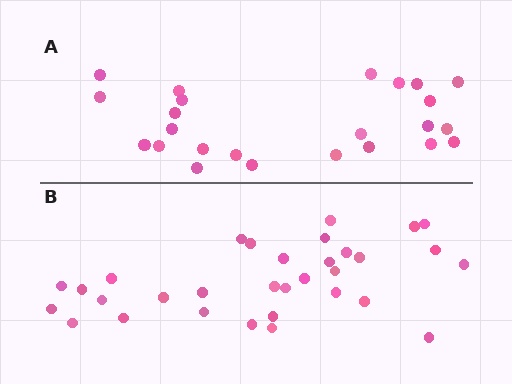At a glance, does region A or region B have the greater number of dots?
Region B (the bottom region) has more dots.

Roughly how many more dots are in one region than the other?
Region B has roughly 8 or so more dots than region A.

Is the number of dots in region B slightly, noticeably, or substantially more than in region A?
Region B has noticeably more, but not dramatically so. The ratio is roughly 1.3 to 1.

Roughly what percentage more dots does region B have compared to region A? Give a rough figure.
About 35% more.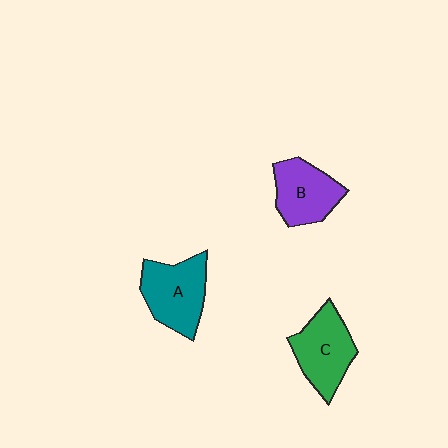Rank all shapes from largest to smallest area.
From largest to smallest: A (teal), C (green), B (purple).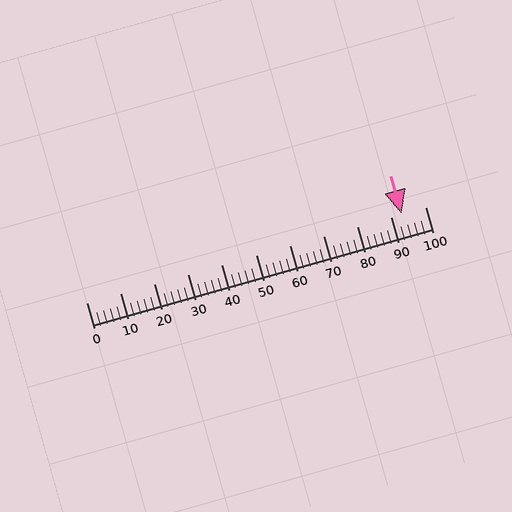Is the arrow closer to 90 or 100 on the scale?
The arrow is closer to 90.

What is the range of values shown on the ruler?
The ruler shows values from 0 to 100.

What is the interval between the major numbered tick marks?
The major tick marks are spaced 10 units apart.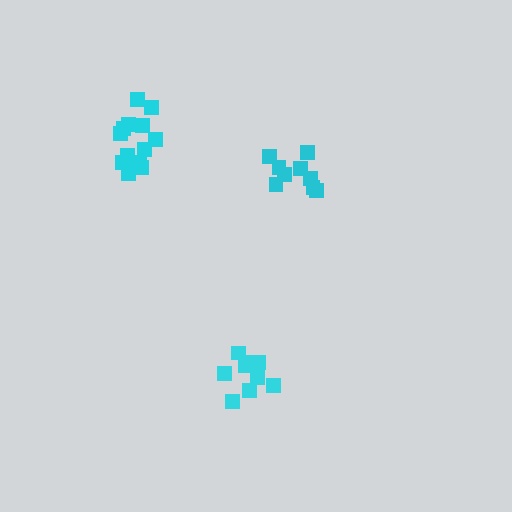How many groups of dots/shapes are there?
There are 3 groups.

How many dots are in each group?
Group 1: 9 dots, Group 2: 9 dots, Group 3: 14 dots (32 total).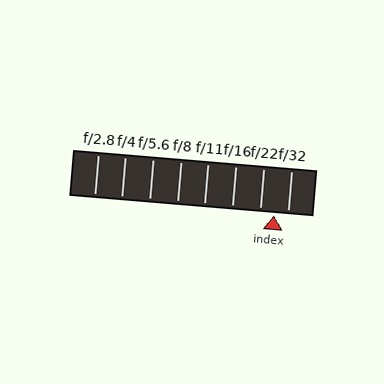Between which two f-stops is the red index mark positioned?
The index mark is between f/22 and f/32.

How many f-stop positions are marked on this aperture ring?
There are 8 f-stop positions marked.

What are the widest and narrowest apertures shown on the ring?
The widest aperture shown is f/2.8 and the narrowest is f/32.